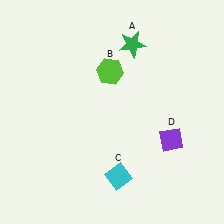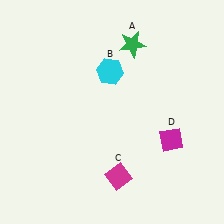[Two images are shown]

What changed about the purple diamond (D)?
In Image 1, D is purple. In Image 2, it changed to magenta.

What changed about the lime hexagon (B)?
In Image 1, B is lime. In Image 2, it changed to cyan.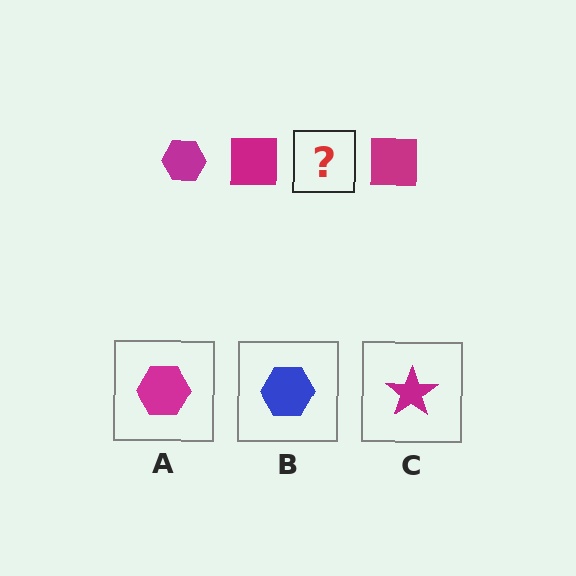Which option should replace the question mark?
Option A.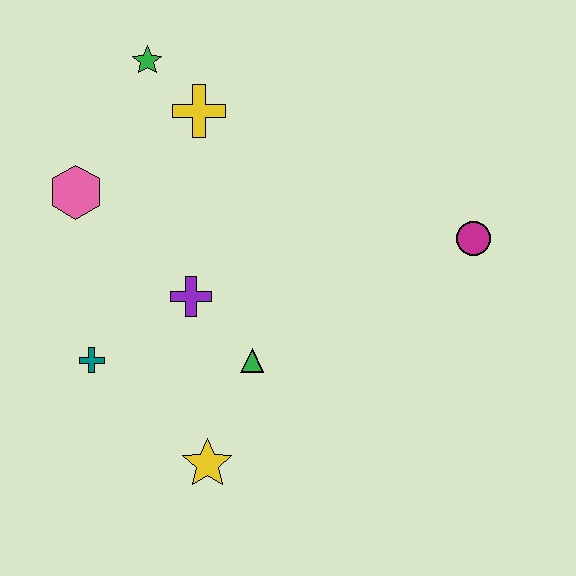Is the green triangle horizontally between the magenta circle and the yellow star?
Yes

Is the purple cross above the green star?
No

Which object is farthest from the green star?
The yellow star is farthest from the green star.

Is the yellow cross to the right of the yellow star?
No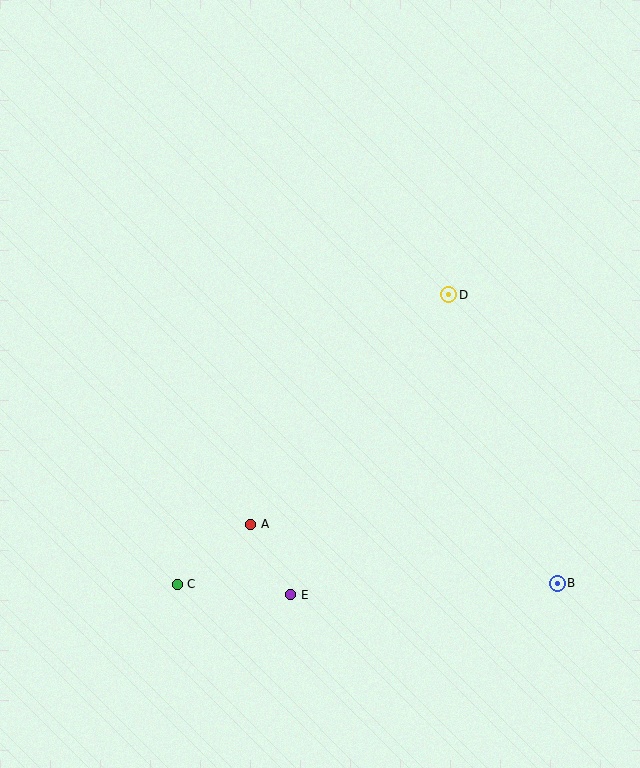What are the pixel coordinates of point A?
Point A is at (251, 525).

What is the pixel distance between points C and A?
The distance between C and A is 95 pixels.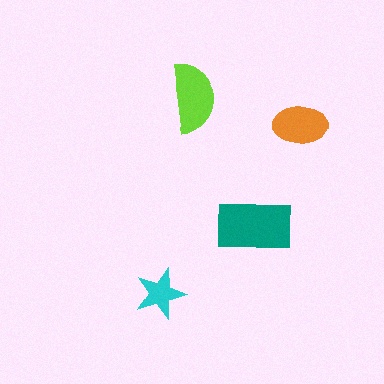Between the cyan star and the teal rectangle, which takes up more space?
The teal rectangle.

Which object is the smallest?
The cyan star.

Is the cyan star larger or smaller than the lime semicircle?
Smaller.